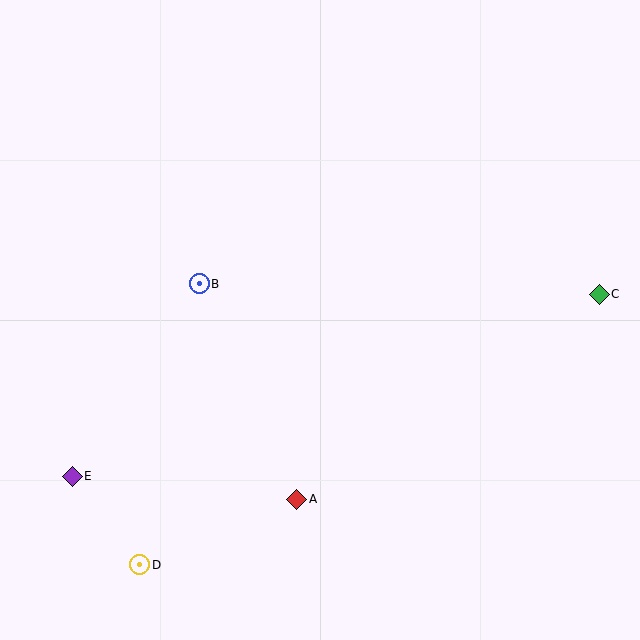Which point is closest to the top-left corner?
Point B is closest to the top-left corner.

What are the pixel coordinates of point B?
Point B is at (199, 284).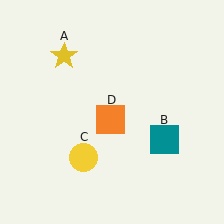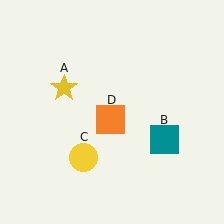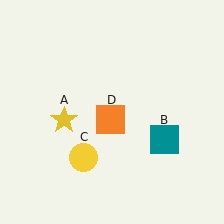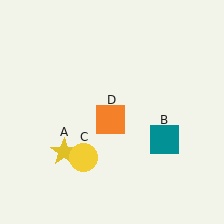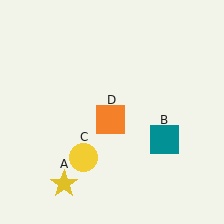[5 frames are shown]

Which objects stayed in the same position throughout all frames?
Teal square (object B) and yellow circle (object C) and orange square (object D) remained stationary.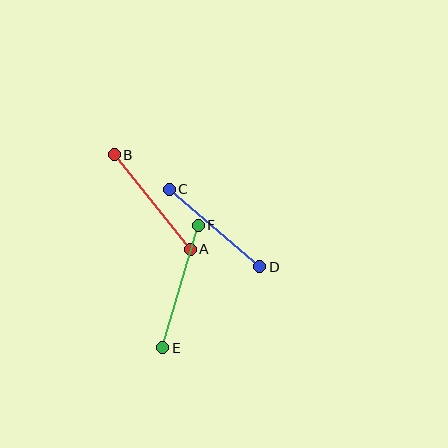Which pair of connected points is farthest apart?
Points E and F are farthest apart.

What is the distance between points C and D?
The distance is approximately 119 pixels.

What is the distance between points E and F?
The distance is approximately 127 pixels.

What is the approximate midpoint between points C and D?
The midpoint is at approximately (215, 228) pixels.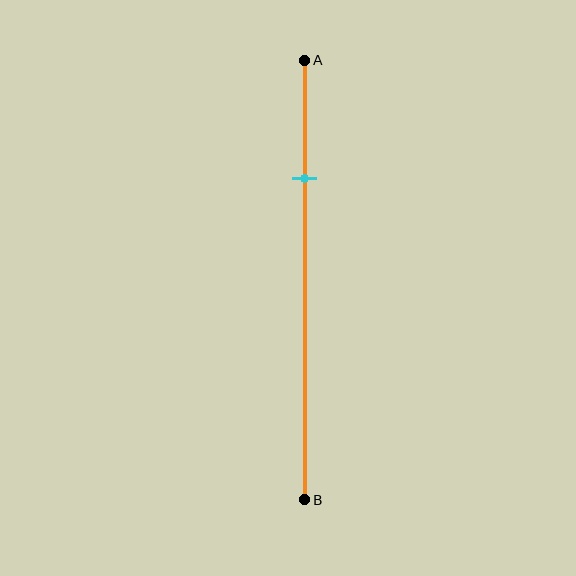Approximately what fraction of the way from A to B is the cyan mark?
The cyan mark is approximately 25% of the way from A to B.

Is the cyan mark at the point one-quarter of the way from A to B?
Yes, the mark is approximately at the one-quarter point.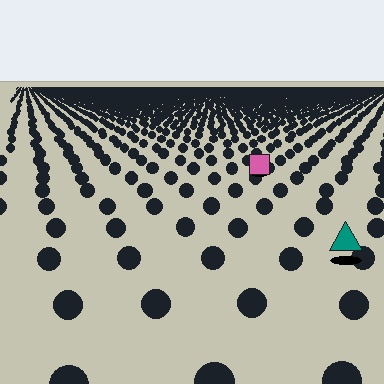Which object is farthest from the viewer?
The pink square is farthest from the viewer. It appears smaller and the ground texture around it is denser.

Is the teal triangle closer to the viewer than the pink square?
Yes. The teal triangle is closer — you can tell from the texture gradient: the ground texture is coarser near it.